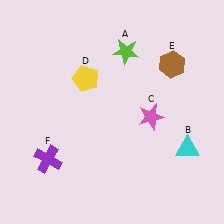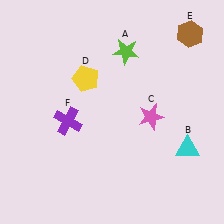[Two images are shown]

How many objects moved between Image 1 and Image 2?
2 objects moved between the two images.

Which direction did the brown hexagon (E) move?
The brown hexagon (E) moved up.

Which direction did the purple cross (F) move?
The purple cross (F) moved up.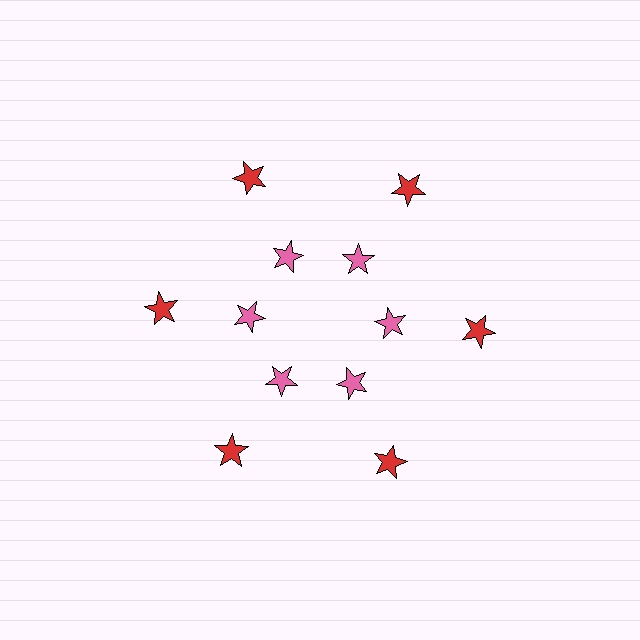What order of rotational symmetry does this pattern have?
This pattern has 6-fold rotational symmetry.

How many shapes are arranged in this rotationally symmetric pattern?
There are 12 shapes, arranged in 6 groups of 2.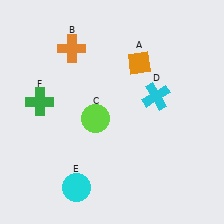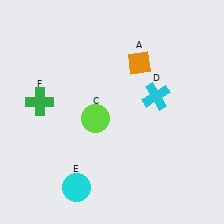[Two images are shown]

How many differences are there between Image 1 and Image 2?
There is 1 difference between the two images.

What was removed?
The orange cross (B) was removed in Image 2.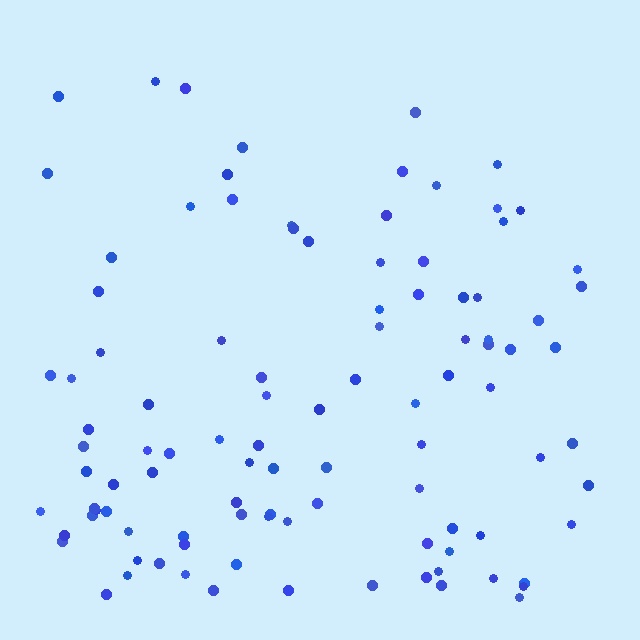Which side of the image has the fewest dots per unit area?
The top.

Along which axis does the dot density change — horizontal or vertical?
Vertical.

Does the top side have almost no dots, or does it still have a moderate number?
Still a moderate number, just noticeably fewer than the bottom.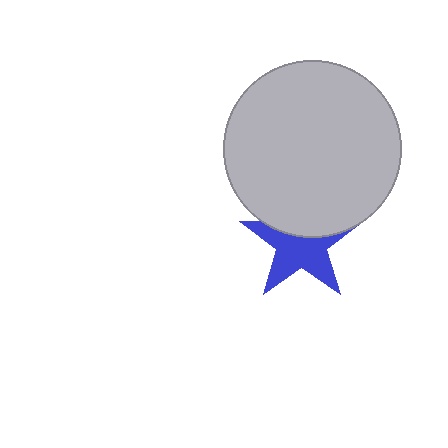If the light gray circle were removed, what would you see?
You would see the complete blue star.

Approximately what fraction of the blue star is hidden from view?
Roughly 38% of the blue star is hidden behind the light gray circle.